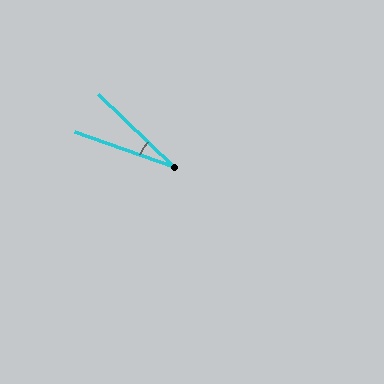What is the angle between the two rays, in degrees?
Approximately 24 degrees.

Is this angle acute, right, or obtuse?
It is acute.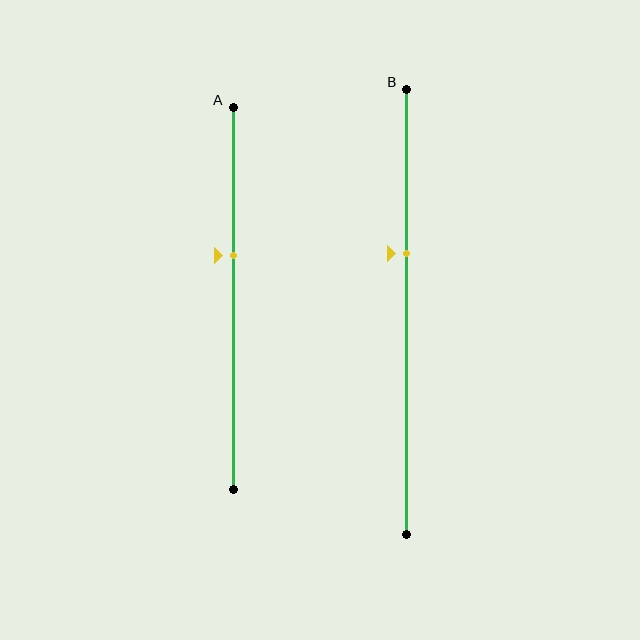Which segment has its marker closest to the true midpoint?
Segment A has its marker closest to the true midpoint.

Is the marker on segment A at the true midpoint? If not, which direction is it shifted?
No, the marker on segment A is shifted upward by about 11% of the segment length.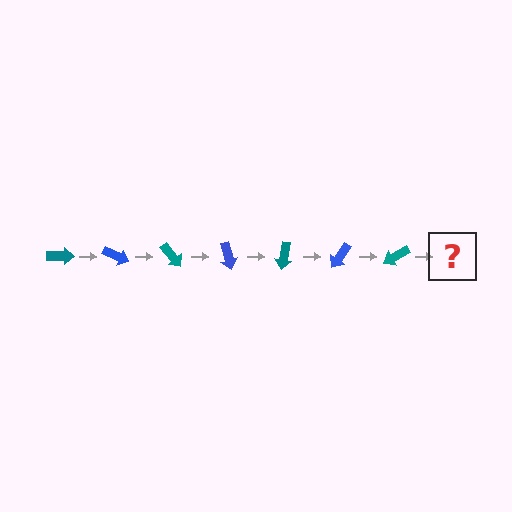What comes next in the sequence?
The next element should be a blue arrow, rotated 175 degrees from the start.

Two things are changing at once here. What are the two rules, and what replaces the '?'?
The two rules are that it rotates 25 degrees each step and the color cycles through teal and blue. The '?' should be a blue arrow, rotated 175 degrees from the start.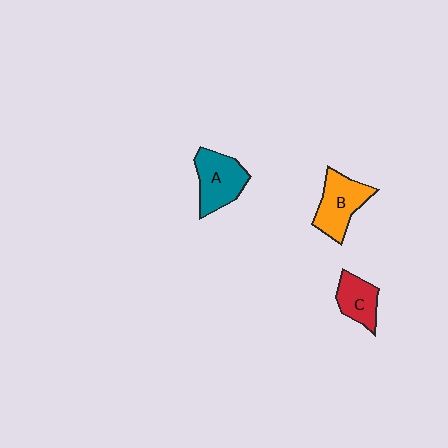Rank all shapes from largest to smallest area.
From largest to smallest: B (orange), A (teal), C (red).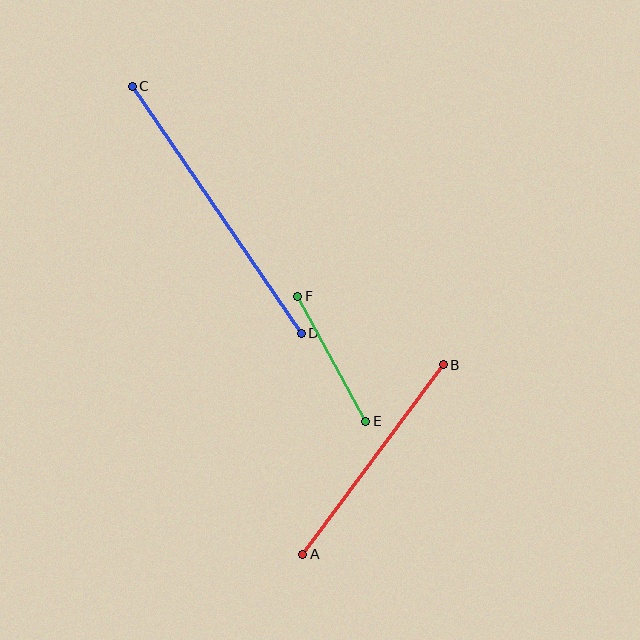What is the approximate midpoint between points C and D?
The midpoint is at approximately (217, 210) pixels.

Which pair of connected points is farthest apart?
Points C and D are farthest apart.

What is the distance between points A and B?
The distance is approximately 236 pixels.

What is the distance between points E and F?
The distance is approximately 142 pixels.